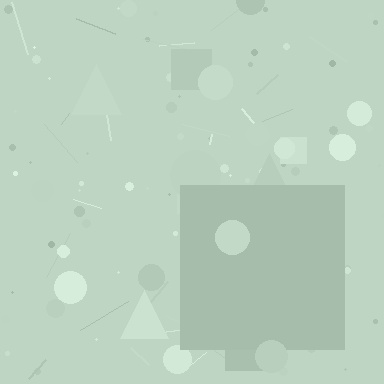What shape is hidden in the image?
A square is hidden in the image.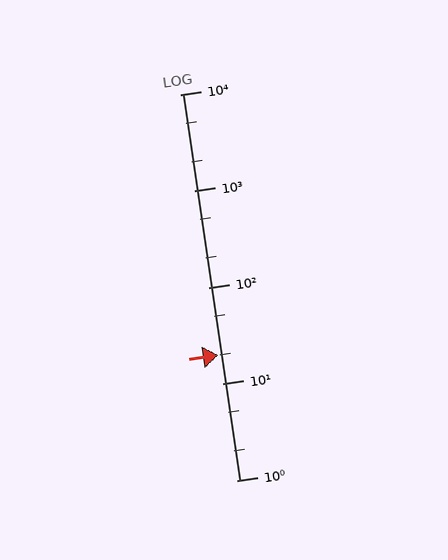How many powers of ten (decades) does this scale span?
The scale spans 4 decades, from 1 to 10000.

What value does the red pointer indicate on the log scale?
The pointer indicates approximately 20.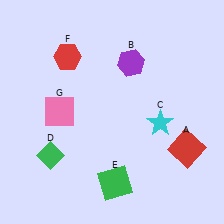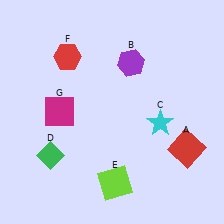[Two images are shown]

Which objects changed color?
E changed from green to lime. G changed from pink to magenta.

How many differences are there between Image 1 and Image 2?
There are 2 differences between the two images.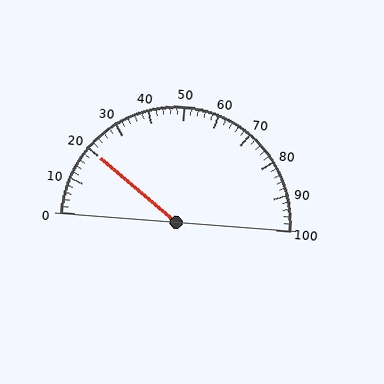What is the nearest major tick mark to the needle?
The nearest major tick mark is 20.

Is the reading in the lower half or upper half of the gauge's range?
The reading is in the lower half of the range (0 to 100).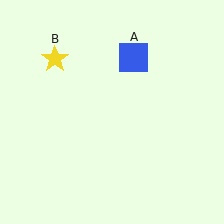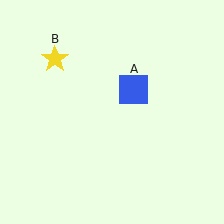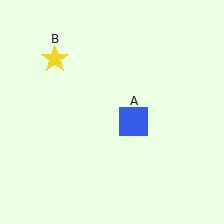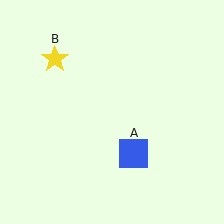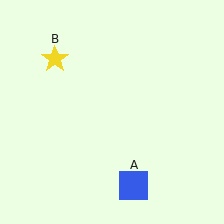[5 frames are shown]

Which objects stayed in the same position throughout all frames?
Yellow star (object B) remained stationary.